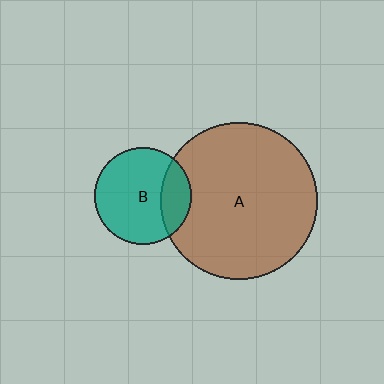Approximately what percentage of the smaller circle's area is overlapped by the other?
Approximately 20%.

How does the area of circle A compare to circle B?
Approximately 2.7 times.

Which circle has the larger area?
Circle A (brown).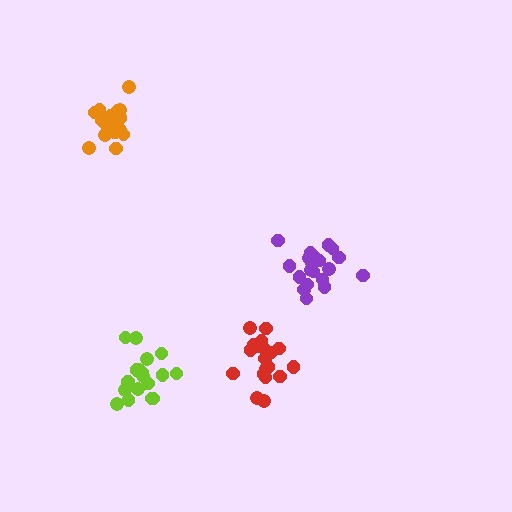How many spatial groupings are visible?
There are 4 spatial groupings.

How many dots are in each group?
Group 1: 19 dots, Group 2: 20 dots, Group 3: 20 dots, Group 4: 18 dots (77 total).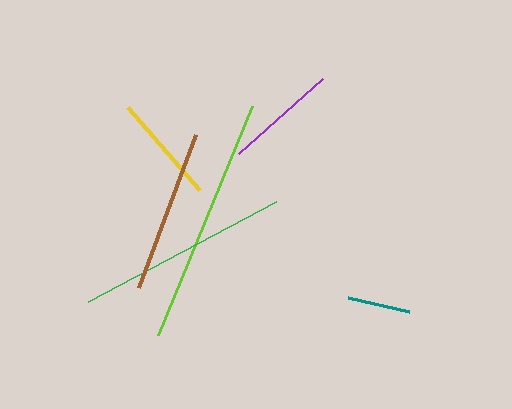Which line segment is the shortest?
The teal line is the shortest at approximately 63 pixels.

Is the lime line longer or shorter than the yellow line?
The lime line is longer than the yellow line.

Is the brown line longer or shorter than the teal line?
The brown line is longer than the teal line.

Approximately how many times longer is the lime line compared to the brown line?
The lime line is approximately 1.5 times the length of the brown line.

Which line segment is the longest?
The lime line is the longest at approximately 246 pixels.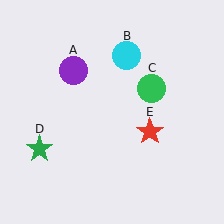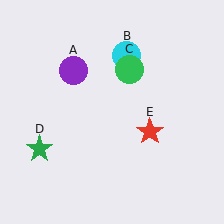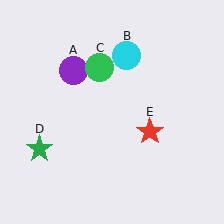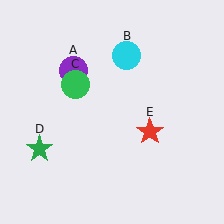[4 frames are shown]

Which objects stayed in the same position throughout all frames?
Purple circle (object A) and cyan circle (object B) and green star (object D) and red star (object E) remained stationary.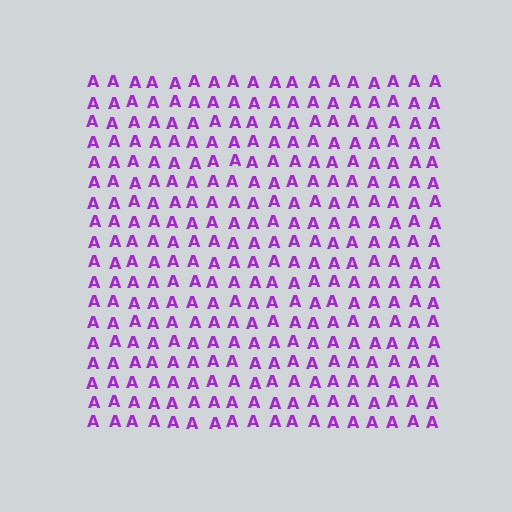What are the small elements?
The small elements are letter A's.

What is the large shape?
The large shape is a square.